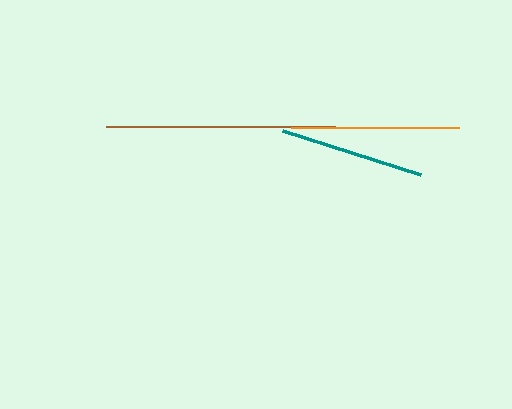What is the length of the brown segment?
The brown segment is approximately 229 pixels long.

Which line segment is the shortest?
The teal line is the shortest at approximately 144 pixels.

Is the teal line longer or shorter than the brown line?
The brown line is longer than the teal line.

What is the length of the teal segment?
The teal segment is approximately 144 pixels long.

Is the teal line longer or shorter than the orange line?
The orange line is longer than the teal line.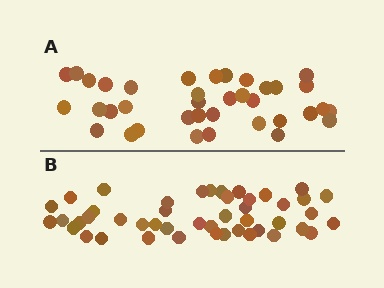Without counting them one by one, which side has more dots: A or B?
Region B (the bottom region) has more dots.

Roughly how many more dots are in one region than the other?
Region B has roughly 8 or so more dots than region A.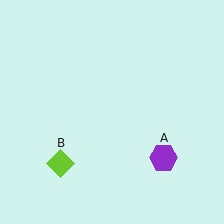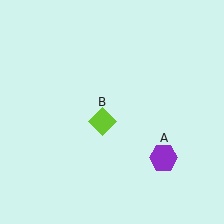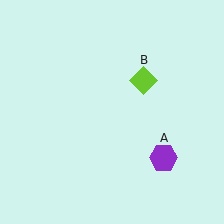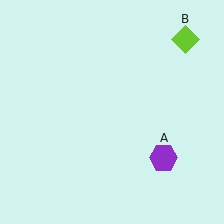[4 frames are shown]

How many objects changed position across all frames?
1 object changed position: lime diamond (object B).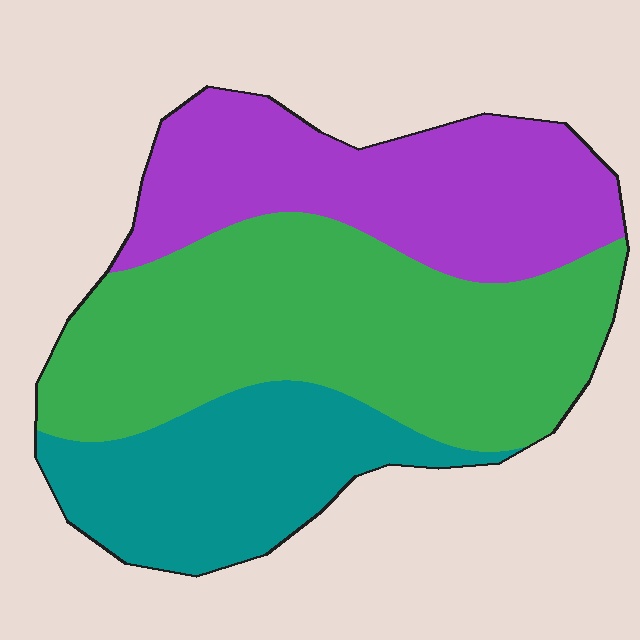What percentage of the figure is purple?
Purple takes up between a quarter and a half of the figure.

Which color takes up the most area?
Green, at roughly 45%.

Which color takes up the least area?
Teal, at roughly 25%.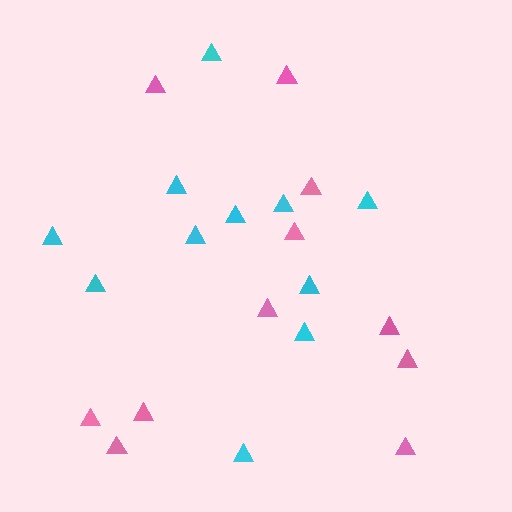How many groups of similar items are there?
There are 2 groups: one group of pink triangles (11) and one group of cyan triangles (11).